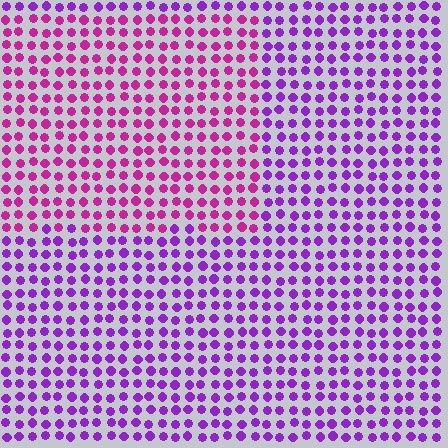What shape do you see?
I see a rectangle.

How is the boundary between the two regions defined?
The boundary is defined purely by a slight shift in hue (about 34 degrees). Spacing, size, and orientation are identical on both sides.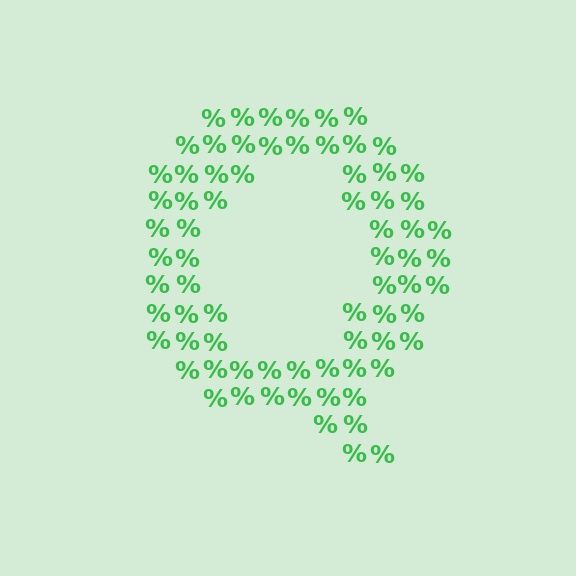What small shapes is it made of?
It is made of small percent signs.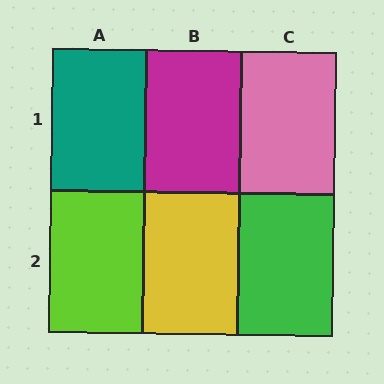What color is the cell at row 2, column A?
Lime.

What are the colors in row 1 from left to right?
Teal, magenta, pink.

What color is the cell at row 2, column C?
Green.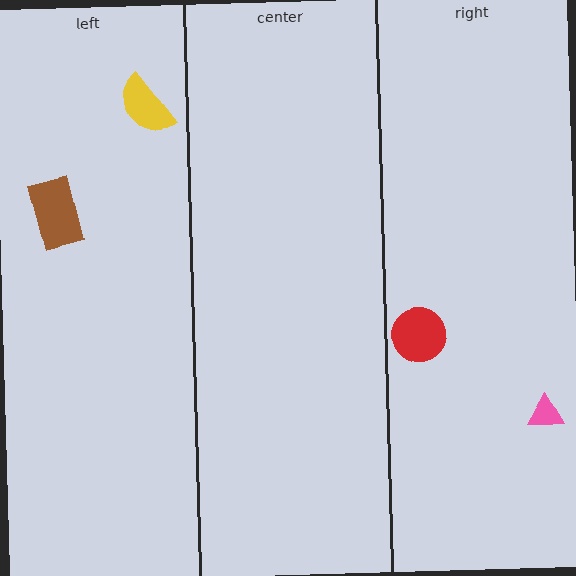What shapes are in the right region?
The red circle, the pink triangle.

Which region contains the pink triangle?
The right region.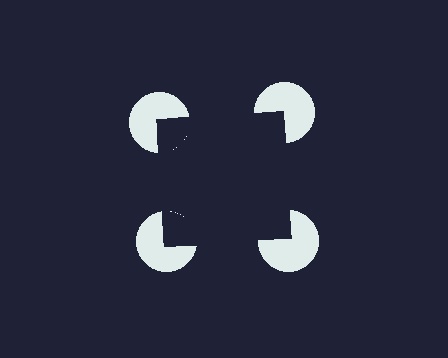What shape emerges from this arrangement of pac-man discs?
An illusory square — its edges are inferred from the aligned wedge cuts in the pac-man discs, not physically drawn.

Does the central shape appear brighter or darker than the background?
It typically appears slightly darker than the background, even though no actual brightness change is drawn.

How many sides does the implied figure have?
4 sides.